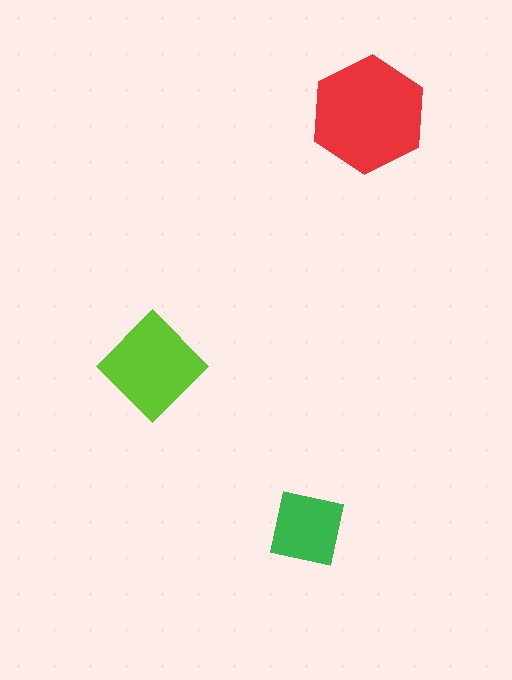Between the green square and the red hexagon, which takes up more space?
The red hexagon.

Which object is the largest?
The red hexagon.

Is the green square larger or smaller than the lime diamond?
Smaller.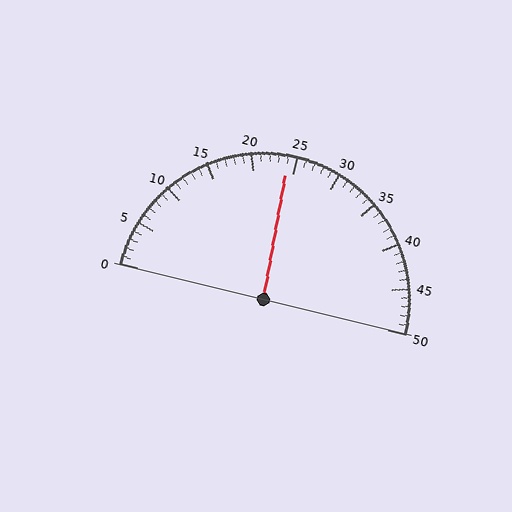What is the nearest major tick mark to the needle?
The nearest major tick mark is 25.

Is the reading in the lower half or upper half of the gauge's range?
The reading is in the lower half of the range (0 to 50).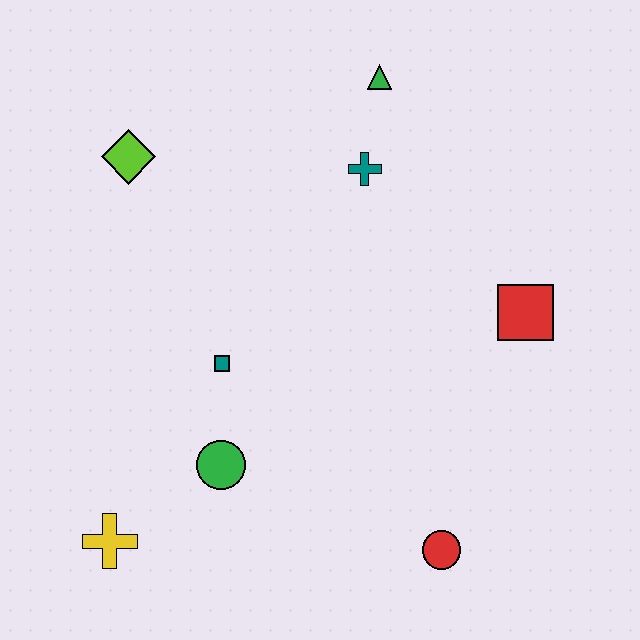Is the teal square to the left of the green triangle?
Yes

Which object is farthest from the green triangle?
The yellow cross is farthest from the green triangle.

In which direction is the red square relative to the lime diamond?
The red square is to the right of the lime diamond.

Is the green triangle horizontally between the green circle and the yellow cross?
No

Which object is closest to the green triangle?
The teal cross is closest to the green triangle.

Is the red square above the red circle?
Yes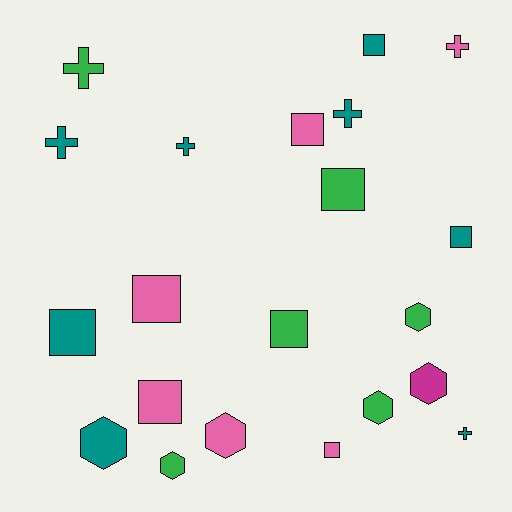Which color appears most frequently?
Teal, with 8 objects.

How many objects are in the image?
There are 21 objects.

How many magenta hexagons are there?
There is 1 magenta hexagon.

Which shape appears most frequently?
Square, with 9 objects.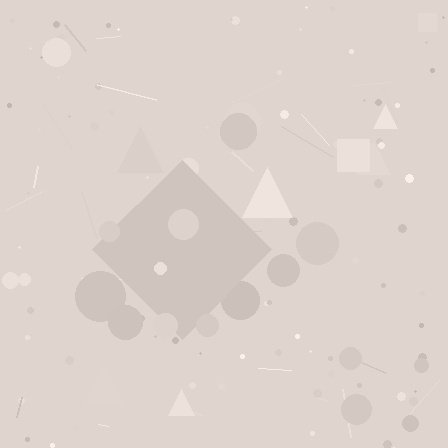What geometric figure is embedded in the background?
A diamond is embedded in the background.